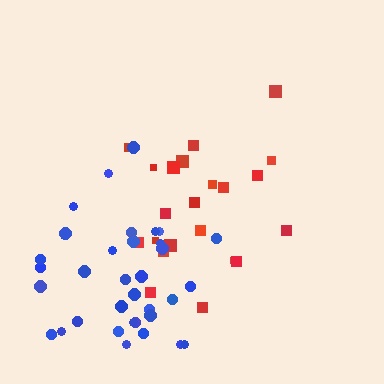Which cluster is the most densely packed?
Blue.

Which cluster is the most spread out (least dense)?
Red.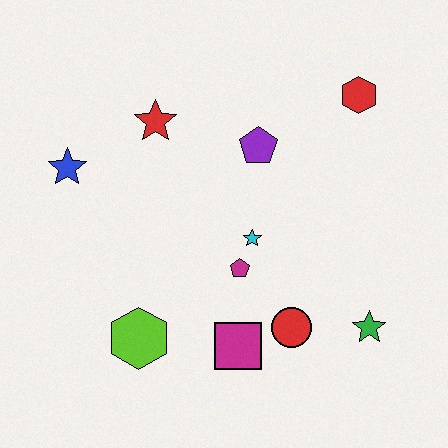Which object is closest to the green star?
The red circle is closest to the green star.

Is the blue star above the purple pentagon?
No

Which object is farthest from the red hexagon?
The lime hexagon is farthest from the red hexagon.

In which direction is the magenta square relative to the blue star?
The magenta square is below the blue star.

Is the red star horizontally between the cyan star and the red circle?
No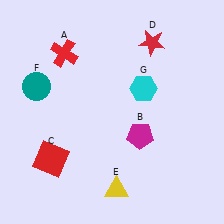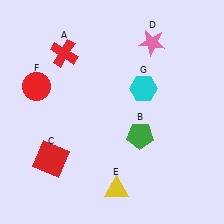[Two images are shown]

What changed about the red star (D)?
In Image 1, D is red. In Image 2, it changed to pink.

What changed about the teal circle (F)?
In Image 1, F is teal. In Image 2, it changed to red.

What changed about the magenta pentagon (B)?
In Image 1, B is magenta. In Image 2, it changed to green.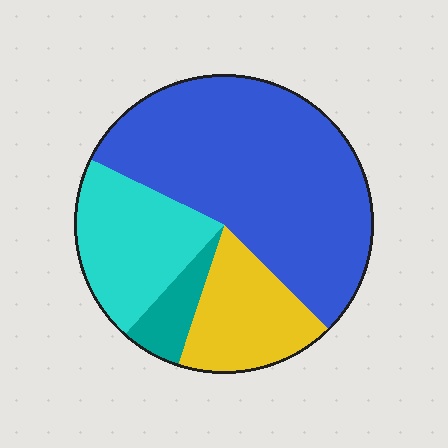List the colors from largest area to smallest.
From largest to smallest: blue, cyan, yellow, teal.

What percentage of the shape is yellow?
Yellow takes up about one sixth (1/6) of the shape.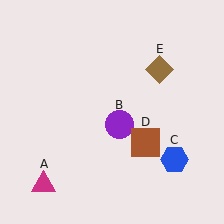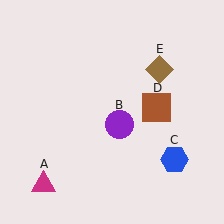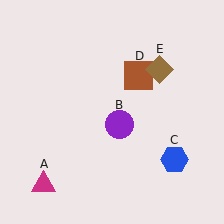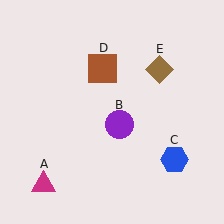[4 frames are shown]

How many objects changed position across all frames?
1 object changed position: brown square (object D).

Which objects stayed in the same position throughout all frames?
Magenta triangle (object A) and purple circle (object B) and blue hexagon (object C) and brown diamond (object E) remained stationary.